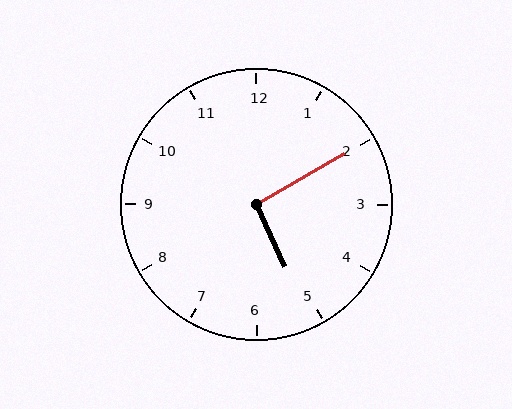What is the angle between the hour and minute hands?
Approximately 95 degrees.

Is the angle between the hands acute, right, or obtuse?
It is right.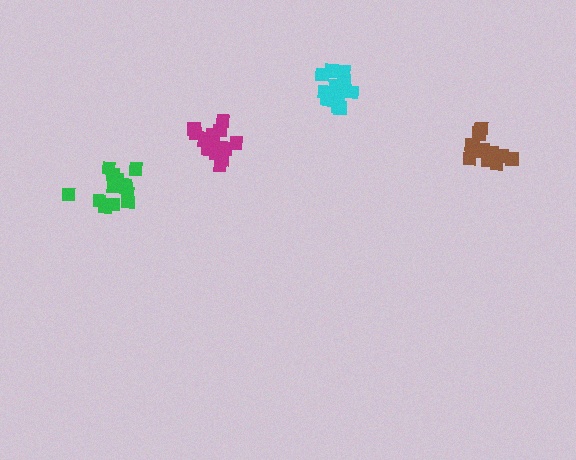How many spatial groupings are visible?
There are 4 spatial groupings.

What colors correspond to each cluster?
The clusters are colored: brown, magenta, green, cyan.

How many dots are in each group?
Group 1: 13 dots, Group 2: 16 dots, Group 3: 13 dots, Group 4: 13 dots (55 total).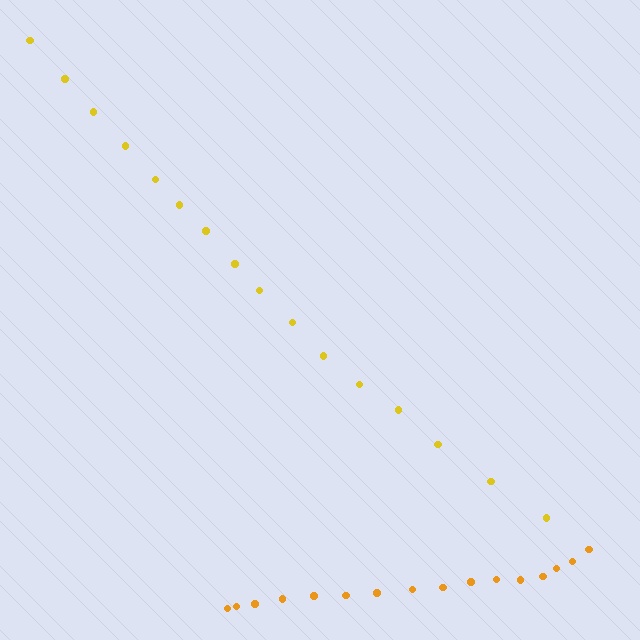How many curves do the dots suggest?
There are 2 distinct paths.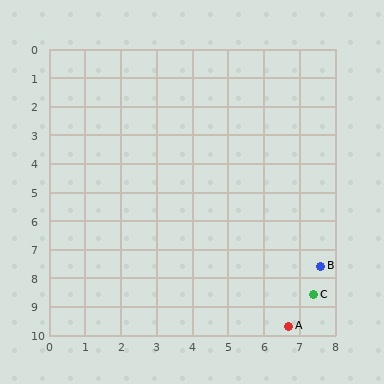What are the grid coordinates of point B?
Point B is at approximately (7.6, 7.6).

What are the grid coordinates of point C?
Point C is at approximately (7.4, 8.6).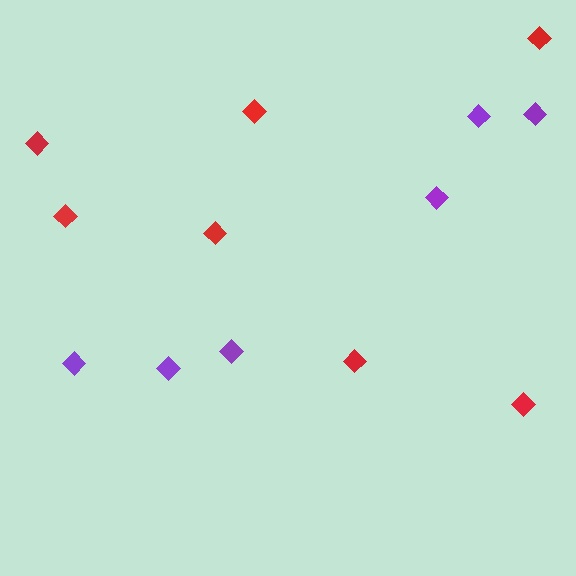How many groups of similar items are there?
There are 2 groups: one group of red diamonds (7) and one group of purple diamonds (6).